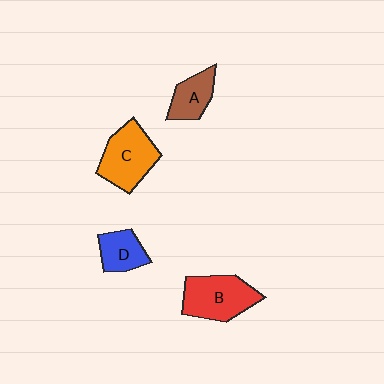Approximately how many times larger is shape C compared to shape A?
Approximately 1.7 times.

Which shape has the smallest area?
Shape D (blue).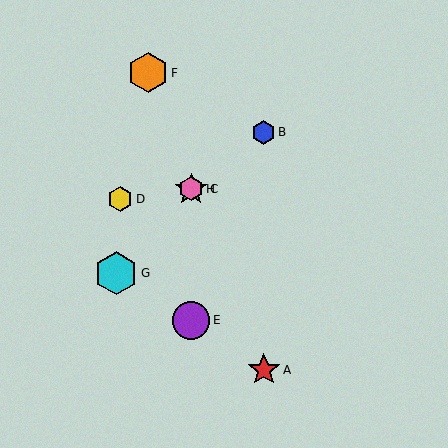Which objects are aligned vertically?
Objects C, E, H are aligned vertically.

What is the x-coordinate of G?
Object G is at x≈116.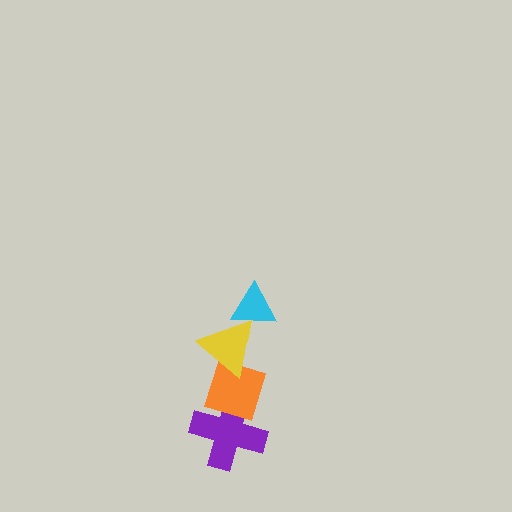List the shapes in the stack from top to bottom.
From top to bottom: the cyan triangle, the yellow triangle, the orange diamond, the purple cross.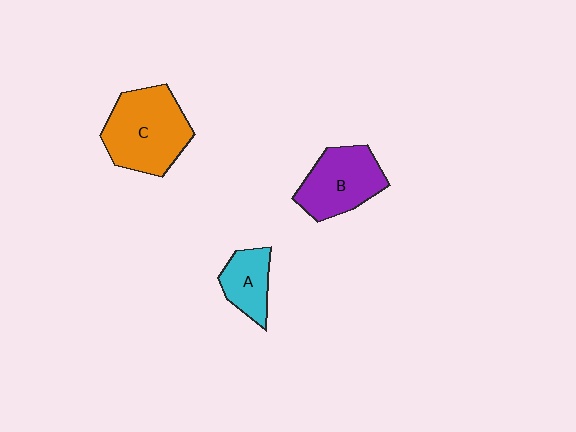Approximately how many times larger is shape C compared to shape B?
Approximately 1.3 times.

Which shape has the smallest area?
Shape A (cyan).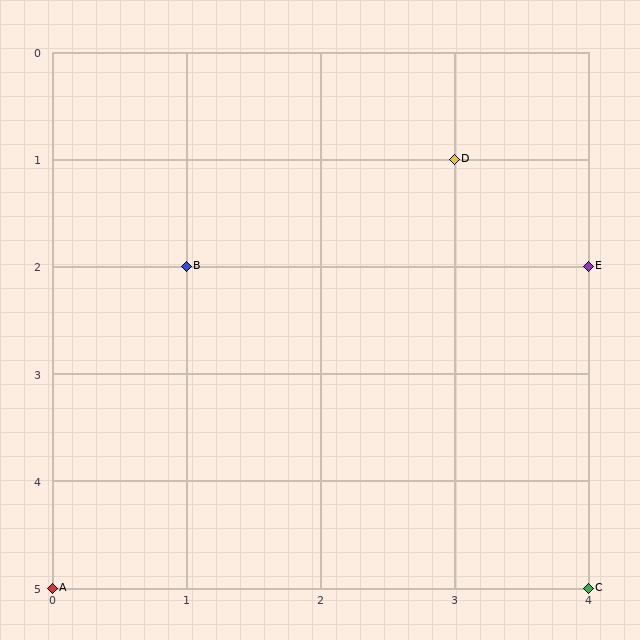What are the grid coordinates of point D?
Point D is at grid coordinates (3, 1).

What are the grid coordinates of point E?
Point E is at grid coordinates (4, 2).